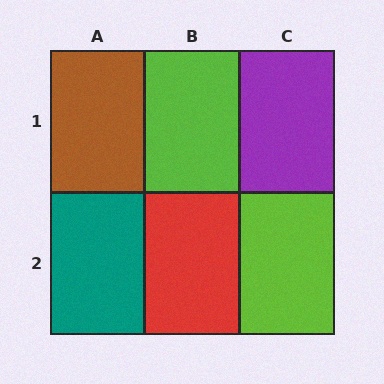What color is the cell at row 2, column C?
Lime.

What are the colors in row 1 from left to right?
Brown, lime, purple.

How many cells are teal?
1 cell is teal.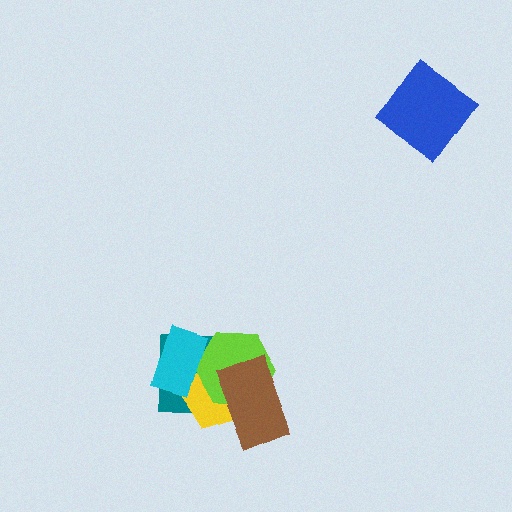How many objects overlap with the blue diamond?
0 objects overlap with the blue diamond.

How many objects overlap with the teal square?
4 objects overlap with the teal square.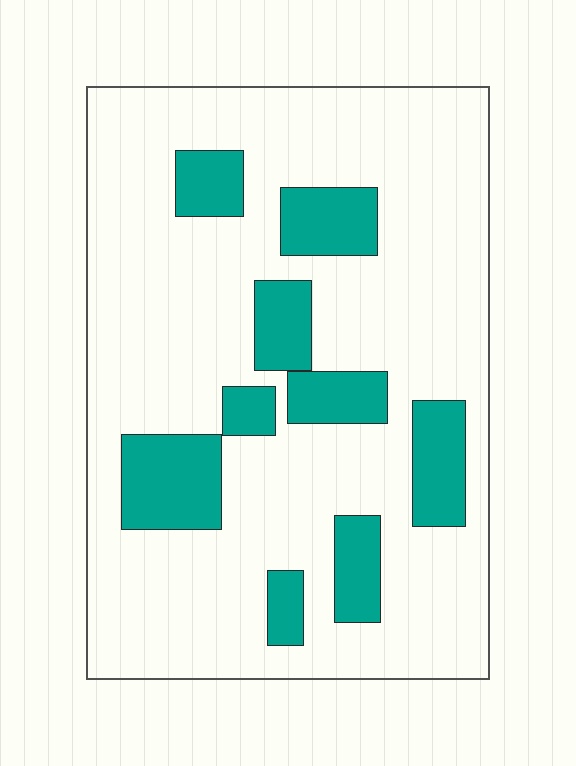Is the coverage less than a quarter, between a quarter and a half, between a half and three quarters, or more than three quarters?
Less than a quarter.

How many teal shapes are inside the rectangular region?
9.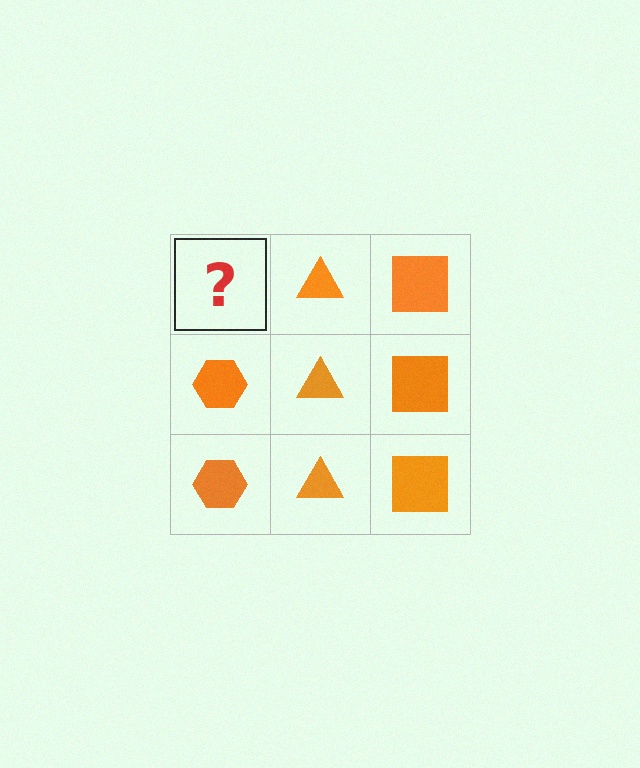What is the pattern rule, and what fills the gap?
The rule is that each column has a consistent shape. The gap should be filled with an orange hexagon.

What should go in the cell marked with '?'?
The missing cell should contain an orange hexagon.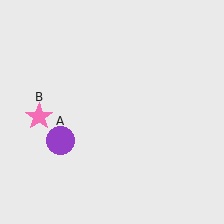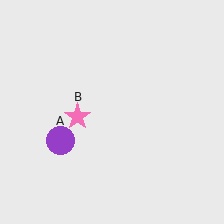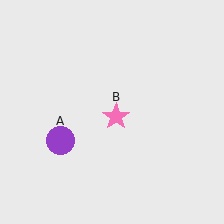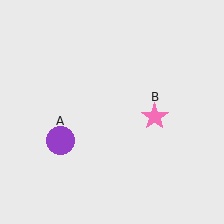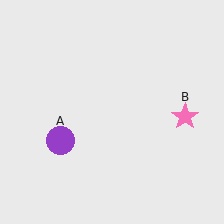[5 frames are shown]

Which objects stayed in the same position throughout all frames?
Purple circle (object A) remained stationary.